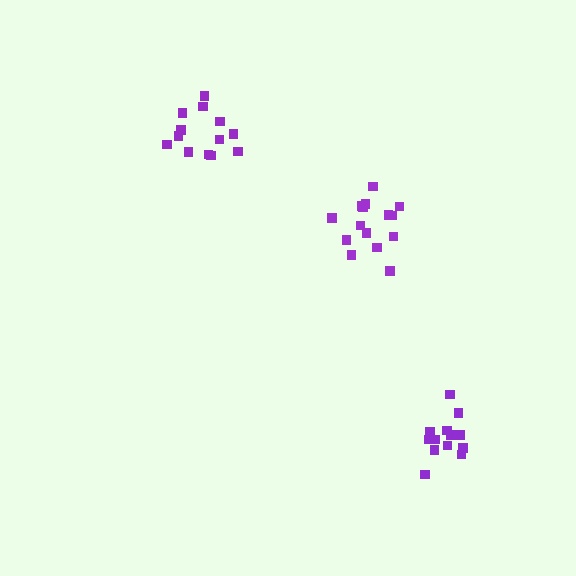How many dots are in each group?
Group 1: 13 dots, Group 2: 15 dots, Group 3: 13 dots (41 total).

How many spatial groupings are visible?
There are 3 spatial groupings.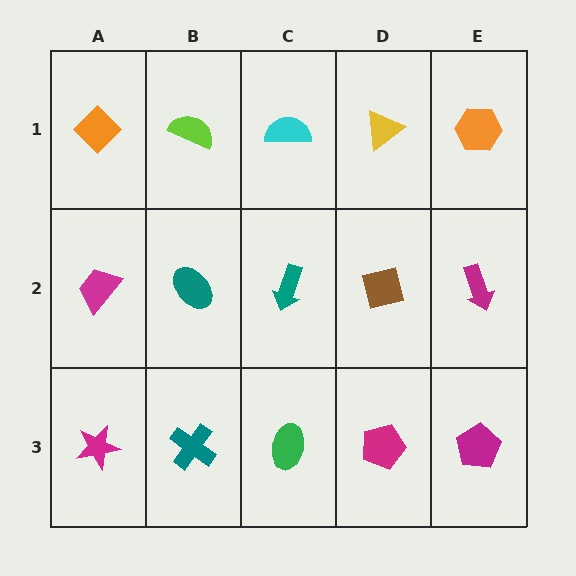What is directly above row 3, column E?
A magenta arrow.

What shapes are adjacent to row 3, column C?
A teal arrow (row 2, column C), a teal cross (row 3, column B), a magenta pentagon (row 3, column D).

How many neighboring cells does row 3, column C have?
3.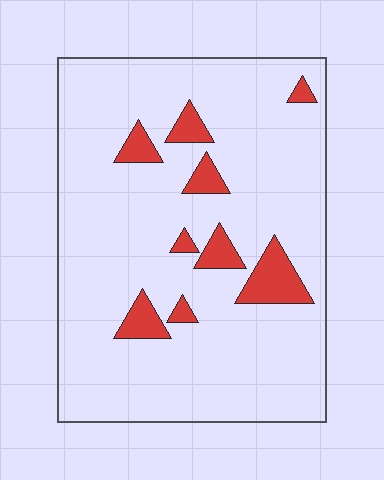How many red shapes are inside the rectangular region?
9.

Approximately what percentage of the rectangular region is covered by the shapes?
Approximately 10%.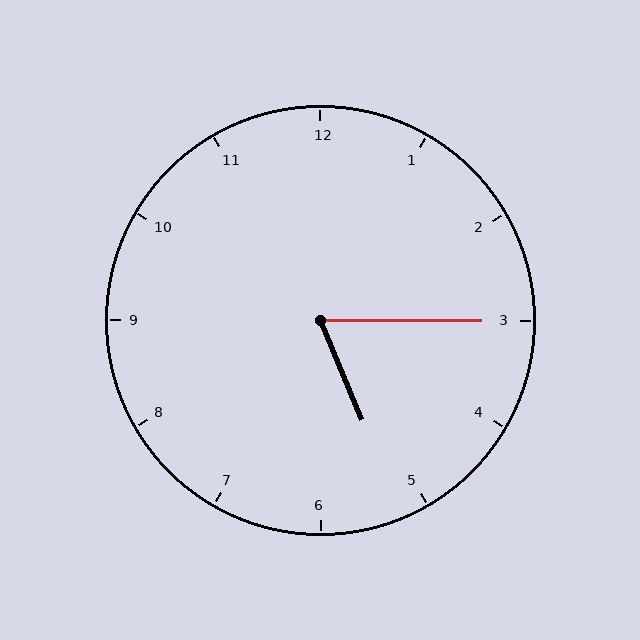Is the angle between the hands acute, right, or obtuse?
It is acute.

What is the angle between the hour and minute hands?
Approximately 68 degrees.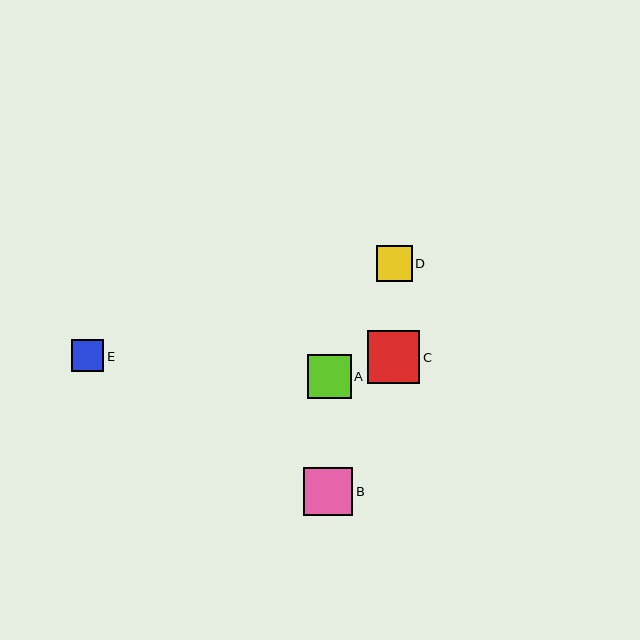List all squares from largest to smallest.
From largest to smallest: C, B, A, D, E.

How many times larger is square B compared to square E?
Square B is approximately 1.5 times the size of square E.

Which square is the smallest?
Square E is the smallest with a size of approximately 32 pixels.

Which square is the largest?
Square C is the largest with a size of approximately 53 pixels.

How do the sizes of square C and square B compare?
Square C and square B are approximately the same size.